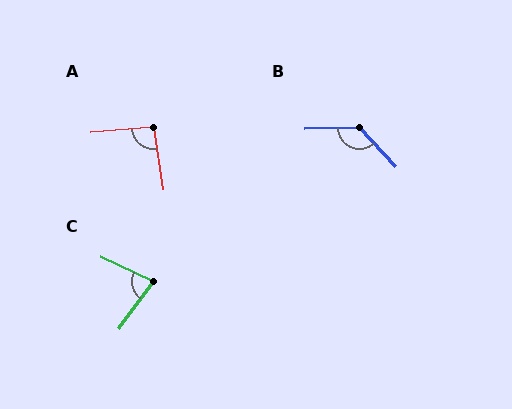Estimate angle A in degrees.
Approximately 94 degrees.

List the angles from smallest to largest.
C (79°), A (94°), B (132°).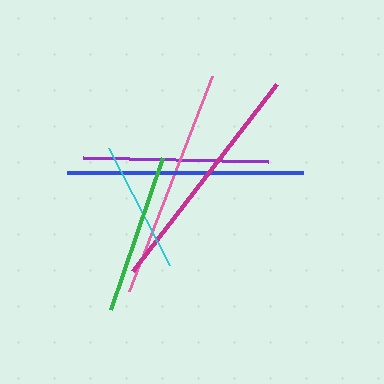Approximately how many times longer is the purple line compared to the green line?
The purple line is approximately 1.1 times the length of the green line.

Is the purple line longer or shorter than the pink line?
The pink line is longer than the purple line.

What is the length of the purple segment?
The purple segment is approximately 185 pixels long.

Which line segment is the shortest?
The cyan line is the shortest at approximately 132 pixels.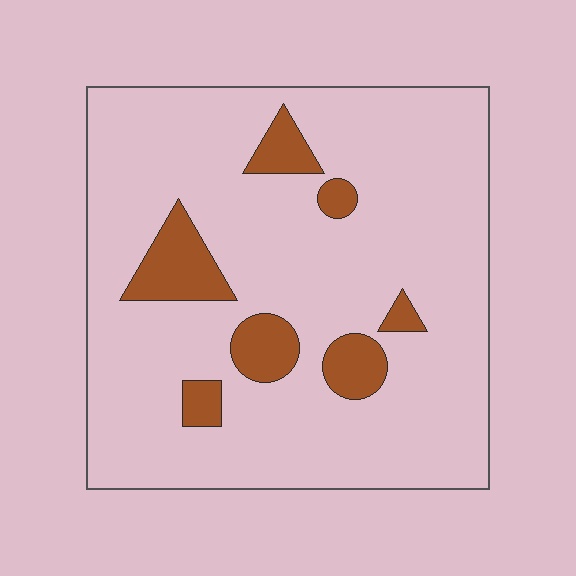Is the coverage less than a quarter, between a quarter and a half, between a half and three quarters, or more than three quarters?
Less than a quarter.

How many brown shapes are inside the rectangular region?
7.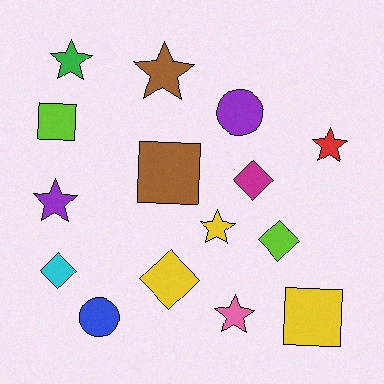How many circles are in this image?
There are 2 circles.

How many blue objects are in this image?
There is 1 blue object.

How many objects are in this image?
There are 15 objects.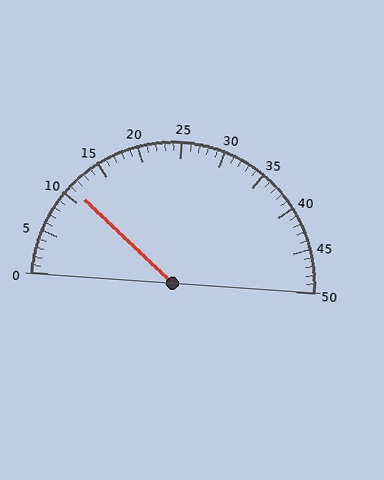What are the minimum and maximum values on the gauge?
The gauge ranges from 0 to 50.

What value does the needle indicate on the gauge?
The needle indicates approximately 11.